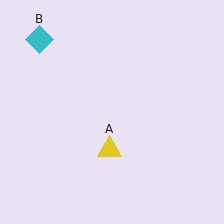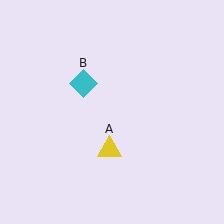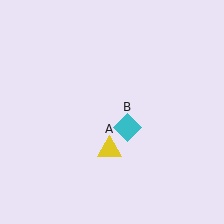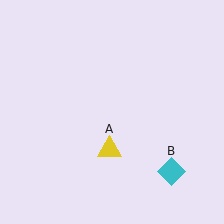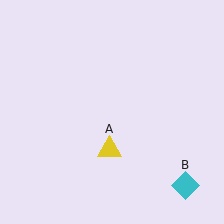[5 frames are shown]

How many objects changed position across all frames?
1 object changed position: cyan diamond (object B).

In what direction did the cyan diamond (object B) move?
The cyan diamond (object B) moved down and to the right.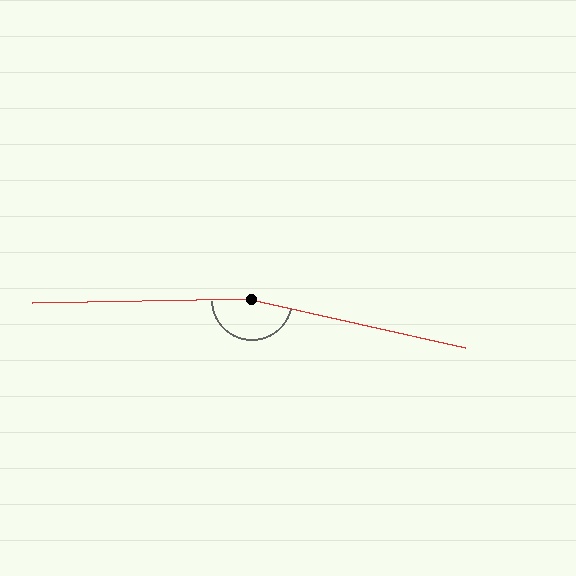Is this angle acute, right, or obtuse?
It is obtuse.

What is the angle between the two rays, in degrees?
Approximately 166 degrees.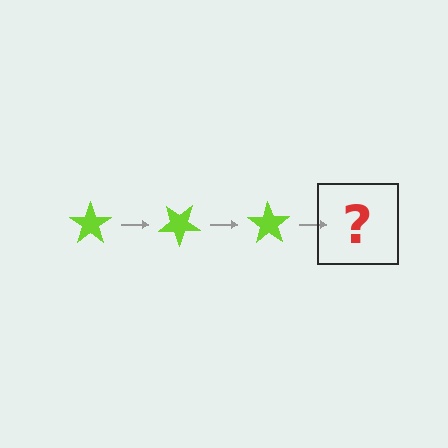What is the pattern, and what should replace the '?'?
The pattern is that the star rotates 35 degrees each step. The '?' should be a lime star rotated 105 degrees.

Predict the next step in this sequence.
The next step is a lime star rotated 105 degrees.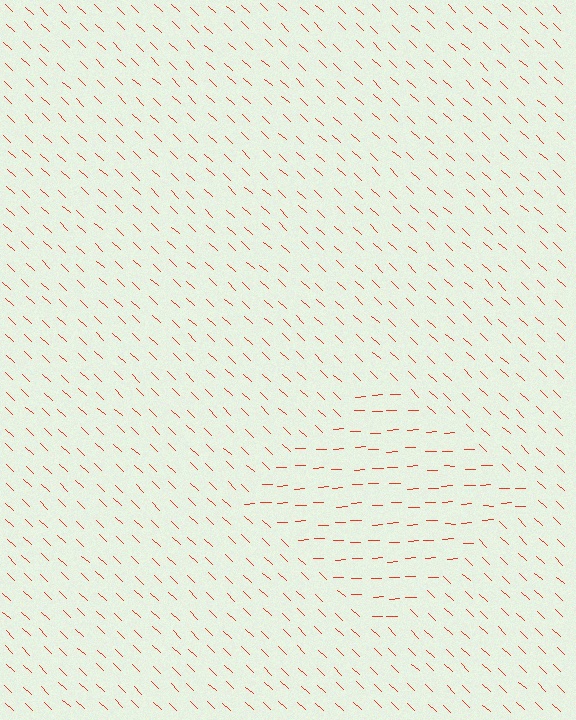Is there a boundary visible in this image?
Yes, there is a texture boundary formed by a change in line orientation.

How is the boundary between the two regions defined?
The boundary is defined purely by a change in line orientation (approximately 45 degrees difference). All lines are the same color and thickness.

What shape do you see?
I see a diamond.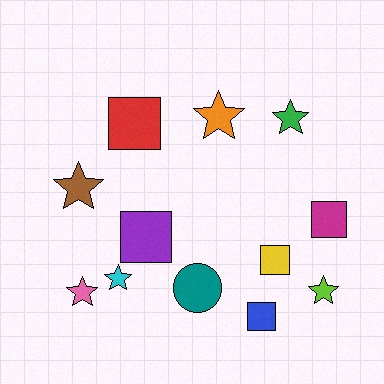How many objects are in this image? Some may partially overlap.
There are 12 objects.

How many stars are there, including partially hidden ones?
There are 6 stars.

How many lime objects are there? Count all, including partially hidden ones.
There is 1 lime object.